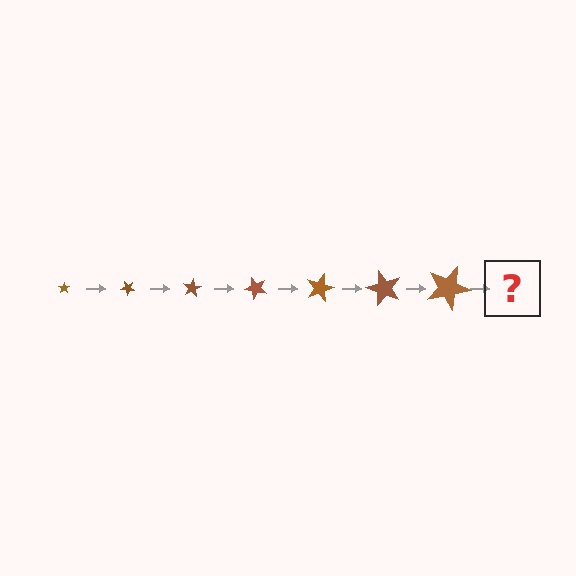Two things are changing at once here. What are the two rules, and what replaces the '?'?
The two rules are that the star grows larger each step and it rotates 40 degrees each step. The '?' should be a star, larger than the previous one and rotated 280 degrees from the start.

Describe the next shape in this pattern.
It should be a star, larger than the previous one and rotated 280 degrees from the start.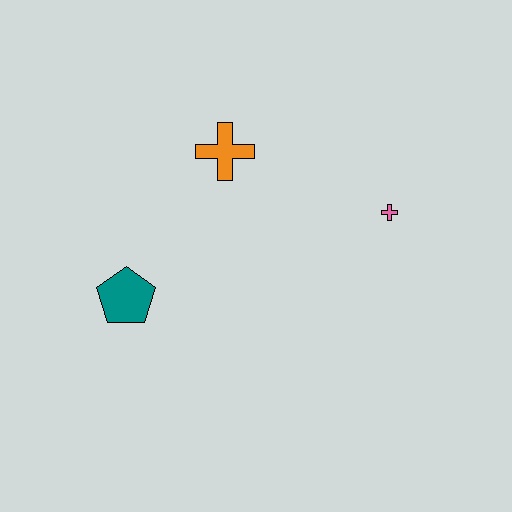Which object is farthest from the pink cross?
The teal pentagon is farthest from the pink cross.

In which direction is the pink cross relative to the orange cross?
The pink cross is to the right of the orange cross.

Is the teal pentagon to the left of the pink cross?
Yes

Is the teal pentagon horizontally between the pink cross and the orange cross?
No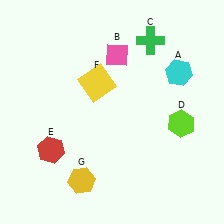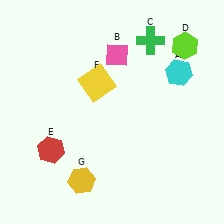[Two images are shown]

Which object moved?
The lime hexagon (D) moved up.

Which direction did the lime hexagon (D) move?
The lime hexagon (D) moved up.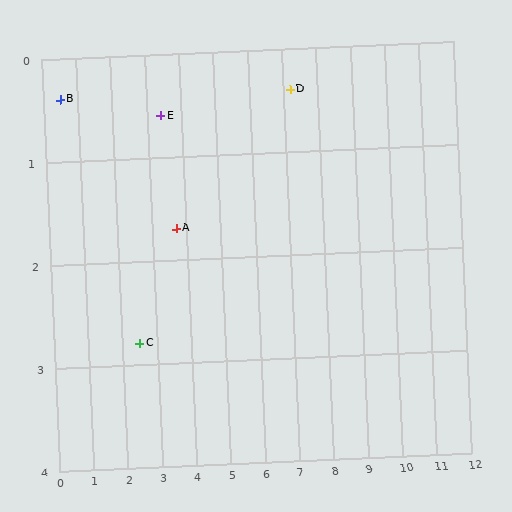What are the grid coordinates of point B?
Point B is at approximately (0.5, 0.4).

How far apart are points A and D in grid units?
Points A and D are about 3.7 grid units apart.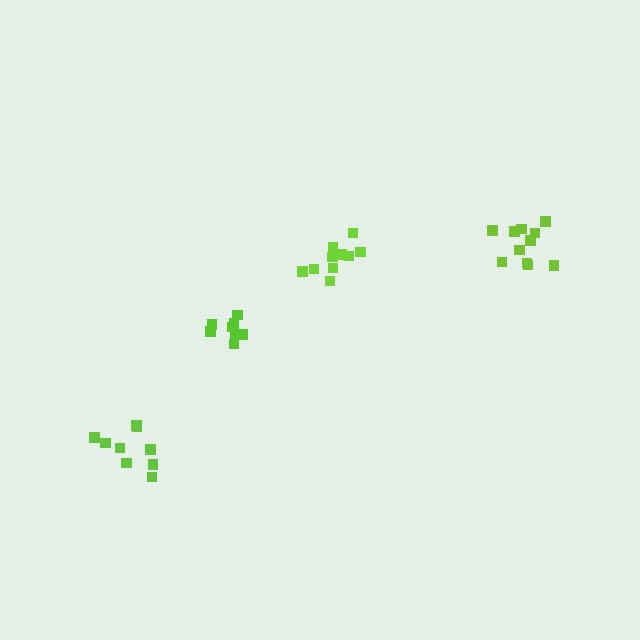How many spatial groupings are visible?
There are 4 spatial groupings.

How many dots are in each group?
Group 1: 8 dots, Group 2: 10 dots, Group 3: 11 dots, Group 4: 9 dots (38 total).